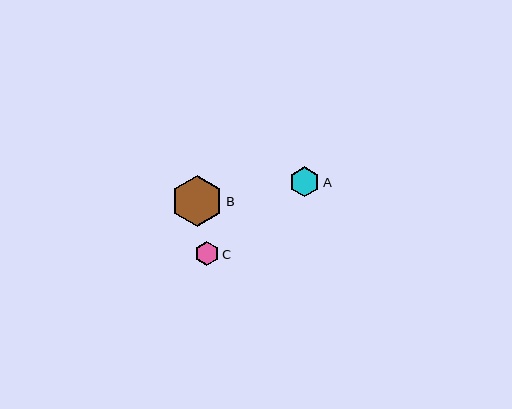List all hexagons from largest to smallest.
From largest to smallest: B, A, C.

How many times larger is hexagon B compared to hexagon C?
Hexagon B is approximately 2.2 times the size of hexagon C.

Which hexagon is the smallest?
Hexagon C is the smallest with a size of approximately 24 pixels.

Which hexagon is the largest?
Hexagon B is the largest with a size of approximately 52 pixels.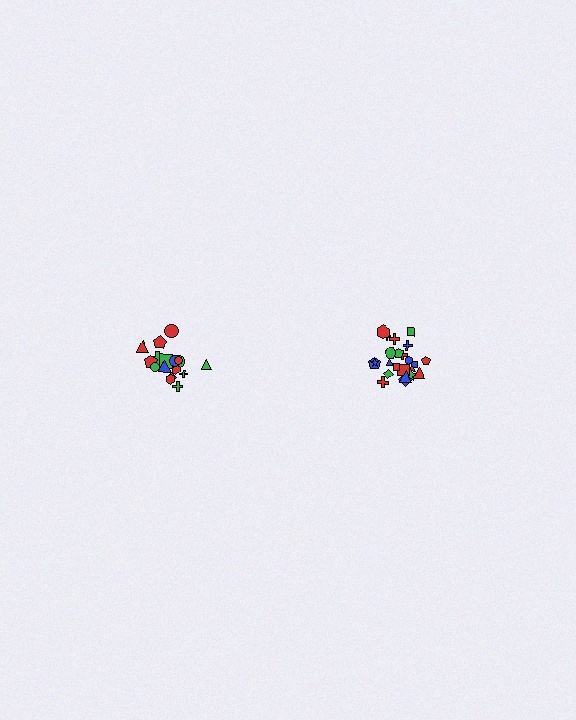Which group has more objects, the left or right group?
The right group.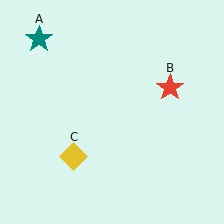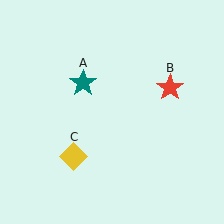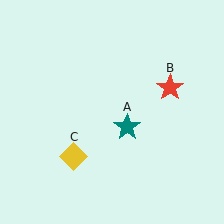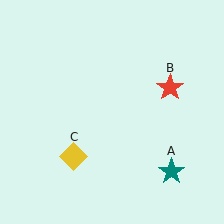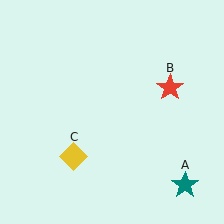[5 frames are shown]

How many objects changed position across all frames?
1 object changed position: teal star (object A).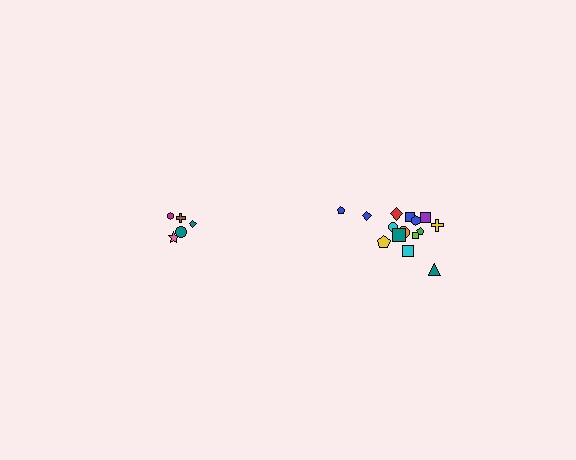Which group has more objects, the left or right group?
The right group.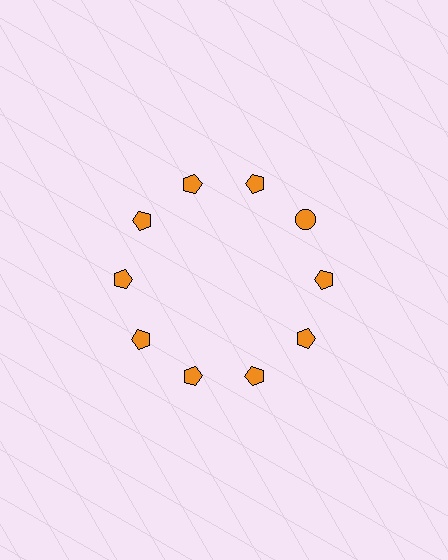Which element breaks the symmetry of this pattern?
The orange circle at roughly the 2 o'clock position breaks the symmetry. All other shapes are orange pentagons.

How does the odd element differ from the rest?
It has a different shape: circle instead of pentagon.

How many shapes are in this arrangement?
There are 10 shapes arranged in a ring pattern.